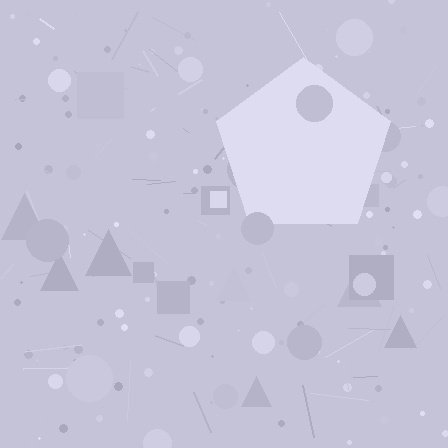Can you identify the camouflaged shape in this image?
The camouflaged shape is a pentagon.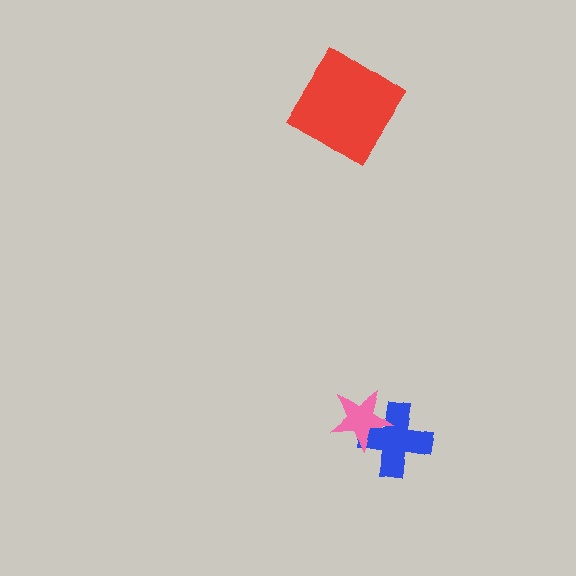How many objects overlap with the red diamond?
0 objects overlap with the red diamond.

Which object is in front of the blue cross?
The pink star is in front of the blue cross.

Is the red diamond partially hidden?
No, no other shape covers it.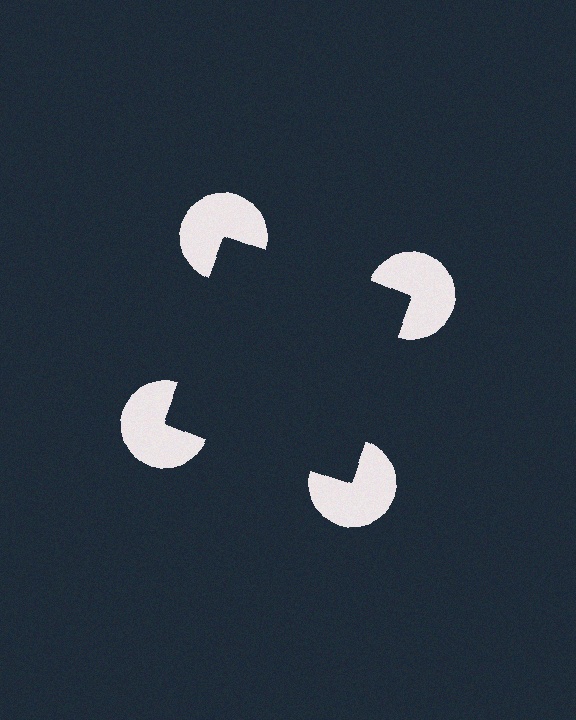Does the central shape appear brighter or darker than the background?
It typically appears slightly darker than the background, even though no actual brightness change is drawn.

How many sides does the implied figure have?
4 sides.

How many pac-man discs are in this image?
There are 4 — one at each vertex of the illusory square.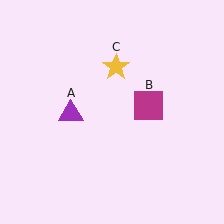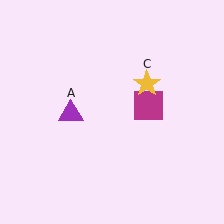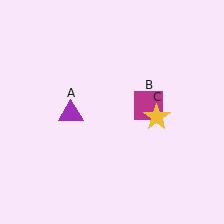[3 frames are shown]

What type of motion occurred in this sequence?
The yellow star (object C) rotated clockwise around the center of the scene.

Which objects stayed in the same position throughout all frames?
Purple triangle (object A) and magenta square (object B) remained stationary.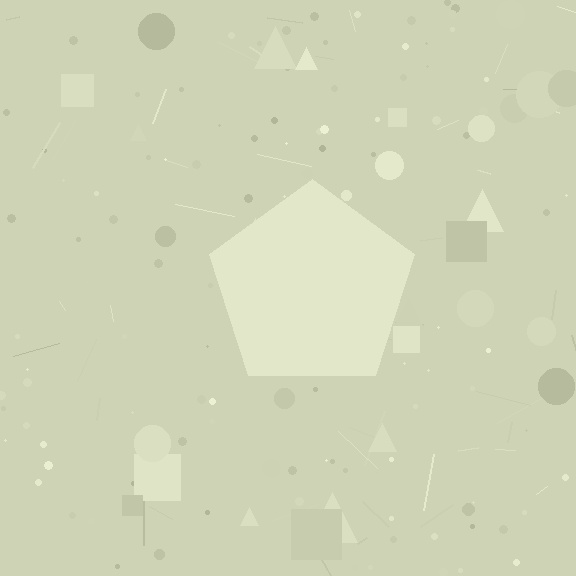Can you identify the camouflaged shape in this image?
The camouflaged shape is a pentagon.